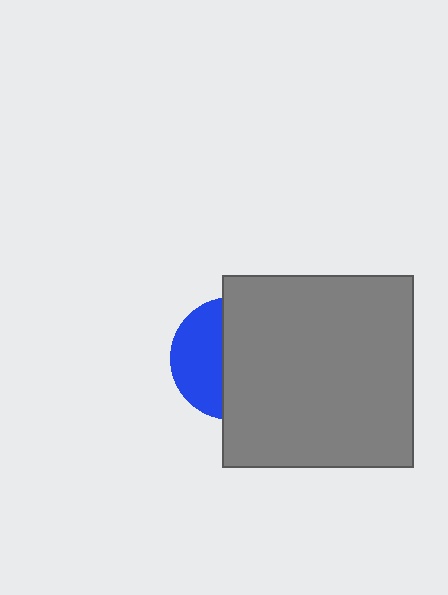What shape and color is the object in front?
The object in front is a gray square.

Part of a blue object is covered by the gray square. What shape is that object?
It is a circle.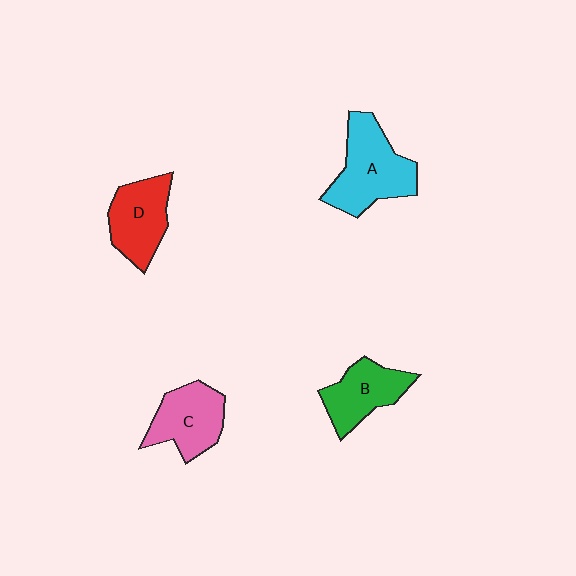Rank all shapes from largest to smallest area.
From largest to smallest: A (cyan), D (red), C (pink), B (green).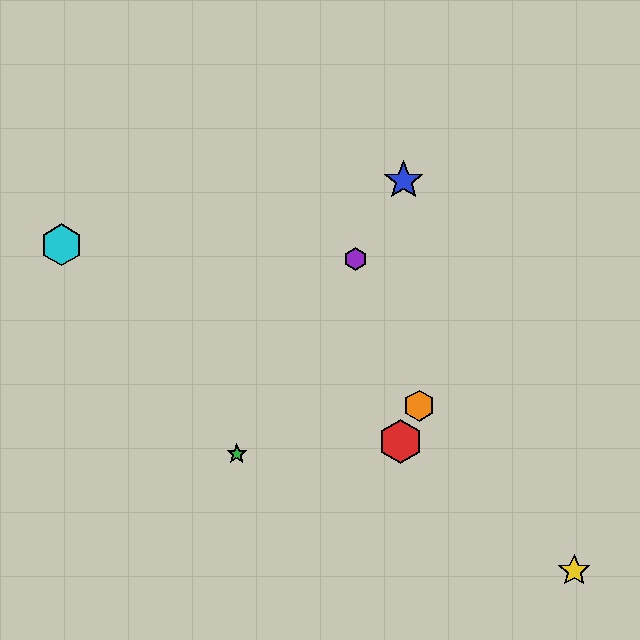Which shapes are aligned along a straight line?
The blue star, the green star, the purple hexagon are aligned along a straight line.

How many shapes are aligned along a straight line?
3 shapes (the blue star, the green star, the purple hexagon) are aligned along a straight line.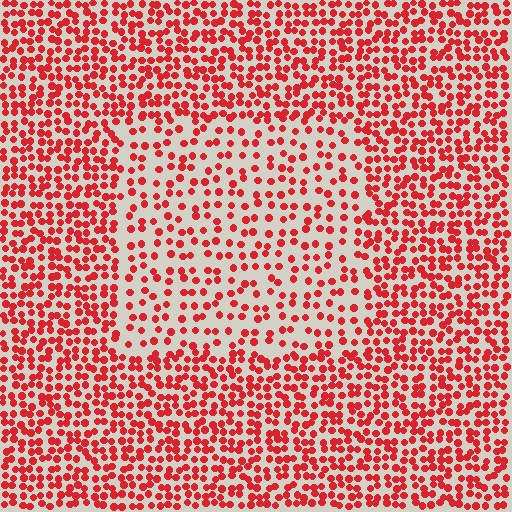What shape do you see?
I see a rectangle.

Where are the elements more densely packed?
The elements are more densely packed outside the rectangle boundary.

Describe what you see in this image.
The image contains small red elements arranged at two different densities. A rectangle-shaped region is visible where the elements are less densely packed than the surrounding area.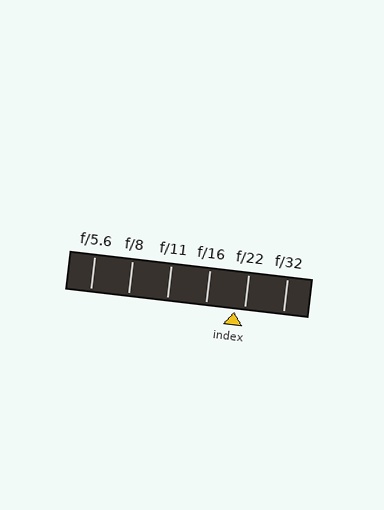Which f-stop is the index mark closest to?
The index mark is closest to f/22.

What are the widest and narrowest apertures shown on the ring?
The widest aperture shown is f/5.6 and the narrowest is f/32.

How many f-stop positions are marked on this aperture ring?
There are 6 f-stop positions marked.